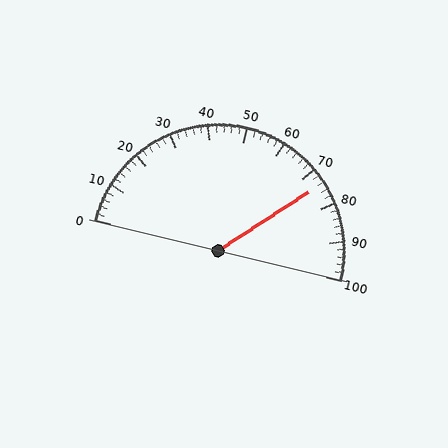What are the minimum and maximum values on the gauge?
The gauge ranges from 0 to 100.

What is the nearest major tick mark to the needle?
The nearest major tick mark is 70.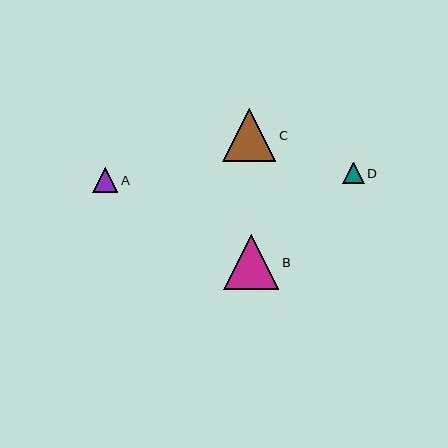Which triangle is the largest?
Triangle B is the largest with a size of approximately 55 pixels.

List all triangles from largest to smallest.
From largest to smallest: B, C, A, D.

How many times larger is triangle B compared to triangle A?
Triangle B is approximately 2.2 times the size of triangle A.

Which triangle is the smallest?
Triangle D is the smallest with a size of approximately 21 pixels.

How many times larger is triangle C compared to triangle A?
Triangle C is approximately 2.1 times the size of triangle A.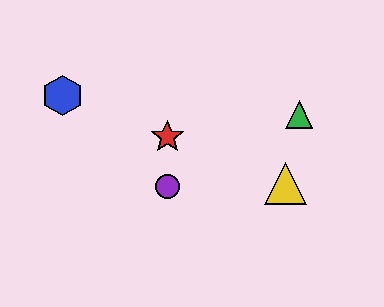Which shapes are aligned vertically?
The red star, the purple circle are aligned vertically.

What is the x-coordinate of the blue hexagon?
The blue hexagon is at x≈62.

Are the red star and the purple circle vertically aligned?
Yes, both are at x≈167.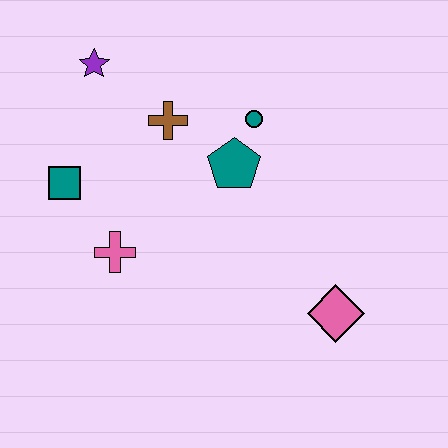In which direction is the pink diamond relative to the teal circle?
The pink diamond is below the teal circle.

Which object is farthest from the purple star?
The pink diamond is farthest from the purple star.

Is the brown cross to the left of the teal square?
No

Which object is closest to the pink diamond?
The teal pentagon is closest to the pink diamond.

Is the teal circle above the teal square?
Yes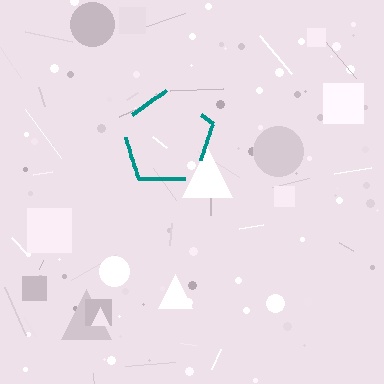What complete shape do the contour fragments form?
The contour fragments form a pentagon.